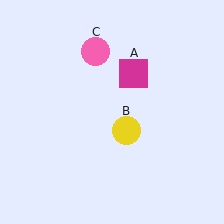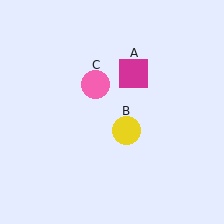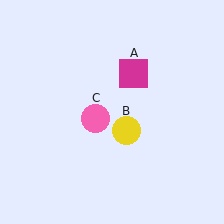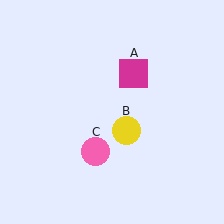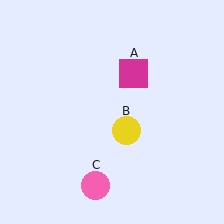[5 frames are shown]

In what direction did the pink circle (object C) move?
The pink circle (object C) moved down.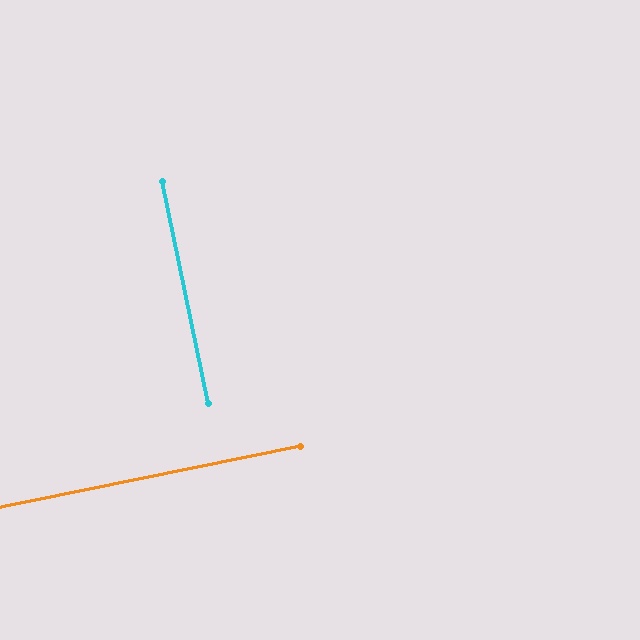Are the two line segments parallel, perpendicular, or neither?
Perpendicular — they meet at approximately 90°.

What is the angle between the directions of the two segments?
Approximately 90 degrees.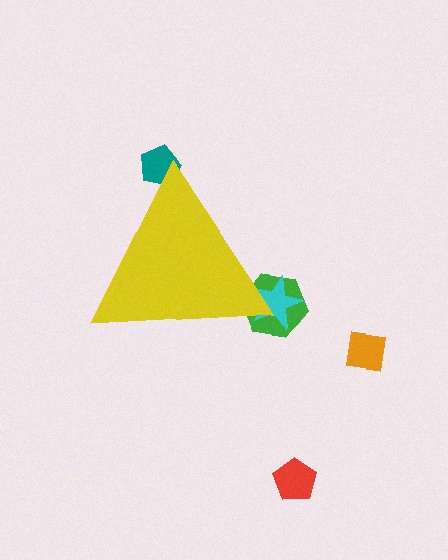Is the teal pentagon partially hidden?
Yes, the teal pentagon is partially hidden behind the yellow triangle.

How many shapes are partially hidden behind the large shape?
3 shapes are partially hidden.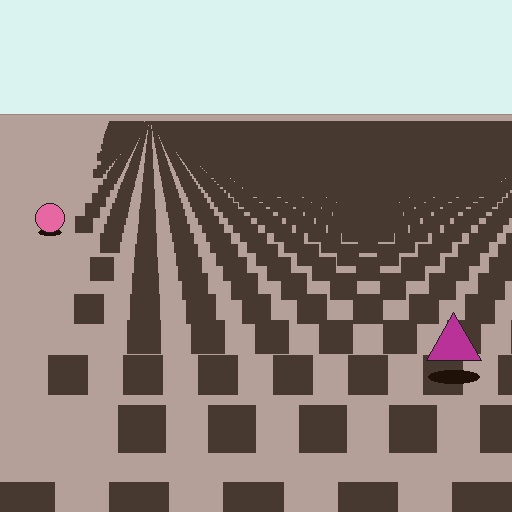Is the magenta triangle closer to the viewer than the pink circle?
Yes. The magenta triangle is closer — you can tell from the texture gradient: the ground texture is coarser near it.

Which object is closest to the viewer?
The magenta triangle is closest. The texture marks near it are larger and more spread out.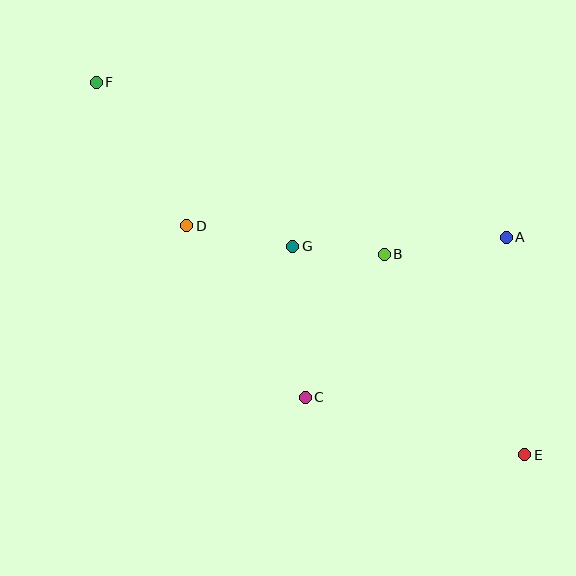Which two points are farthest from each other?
Points E and F are farthest from each other.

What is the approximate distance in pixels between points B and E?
The distance between B and E is approximately 244 pixels.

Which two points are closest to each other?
Points B and G are closest to each other.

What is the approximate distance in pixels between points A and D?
The distance between A and D is approximately 320 pixels.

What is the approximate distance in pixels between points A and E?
The distance between A and E is approximately 218 pixels.